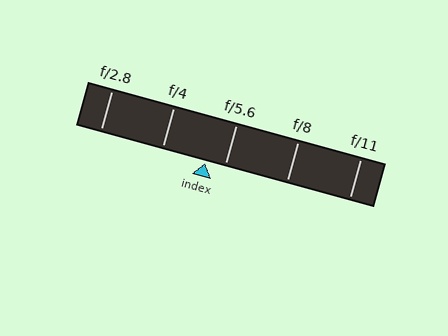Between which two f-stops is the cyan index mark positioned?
The index mark is between f/4 and f/5.6.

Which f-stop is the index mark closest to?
The index mark is closest to f/5.6.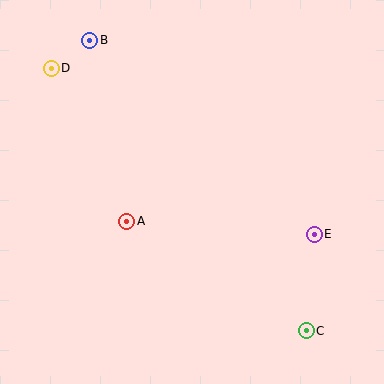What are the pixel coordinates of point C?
Point C is at (306, 331).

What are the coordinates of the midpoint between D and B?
The midpoint between D and B is at (71, 54).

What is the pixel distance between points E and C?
The distance between E and C is 97 pixels.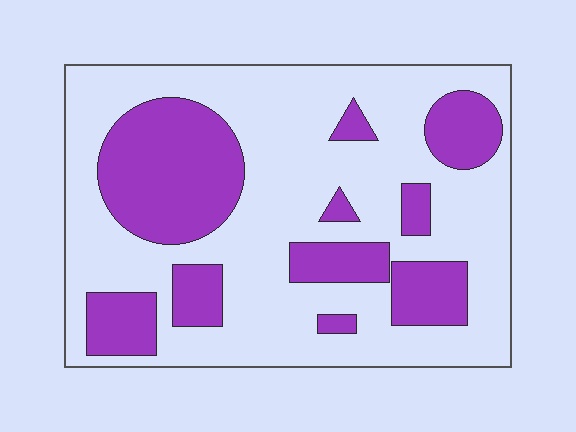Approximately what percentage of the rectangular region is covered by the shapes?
Approximately 30%.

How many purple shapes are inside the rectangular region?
10.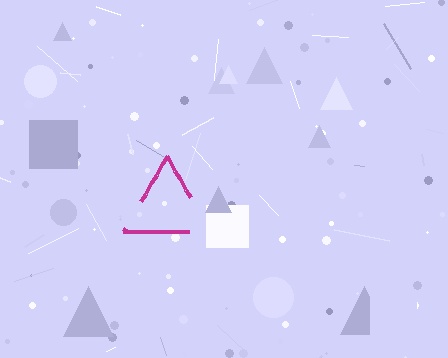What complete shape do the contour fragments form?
The contour fragments form a triangle.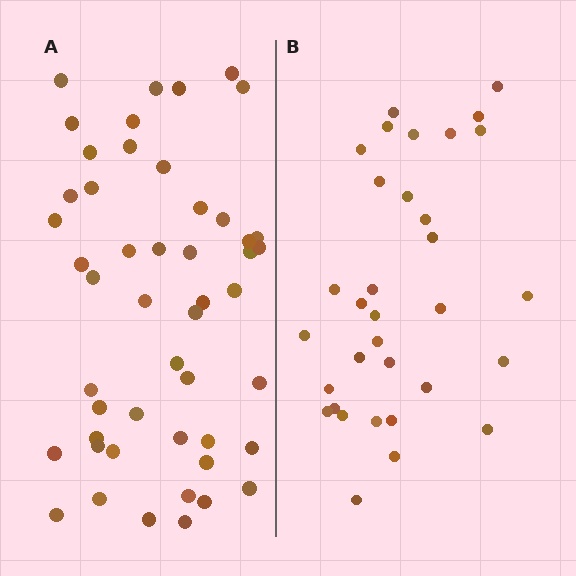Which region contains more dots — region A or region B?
Region A (the left region) has more dots.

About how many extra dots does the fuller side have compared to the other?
Region A has approximately 15 more dots than region B.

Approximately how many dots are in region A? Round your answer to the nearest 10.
About 50 dots. (The exact count is 49, which rounds to 50.)